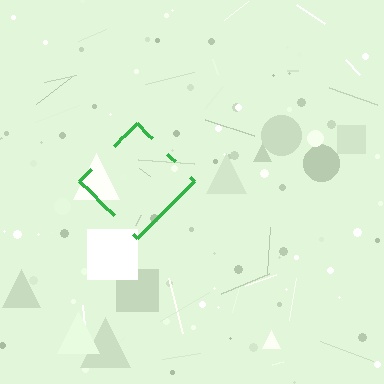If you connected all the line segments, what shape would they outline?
They would outline a diamond.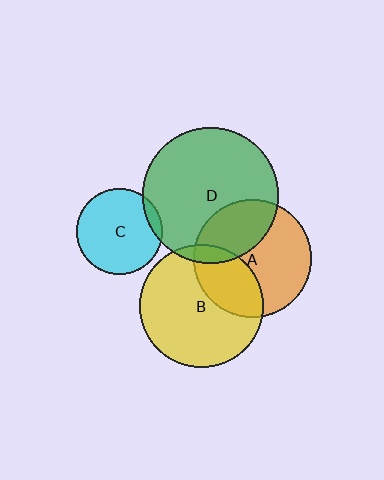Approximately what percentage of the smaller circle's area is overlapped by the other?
Approximately 5%.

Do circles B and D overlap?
Yes.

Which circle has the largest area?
Circle D (green).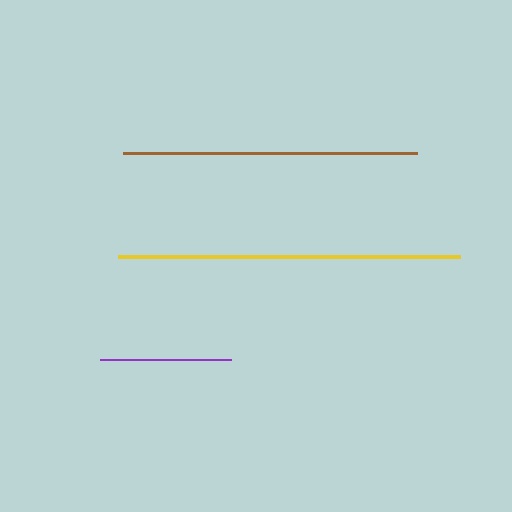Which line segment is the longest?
The yellow line is the longest at approximately 343 pixels.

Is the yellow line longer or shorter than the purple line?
The yellow line is longer than the purple line.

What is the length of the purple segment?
The purple segment is approximately 131 pixels long.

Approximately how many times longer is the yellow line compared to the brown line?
The yellow line is approximately 1.2 times the length of the brown line.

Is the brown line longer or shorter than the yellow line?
The yellow line is longer than the brown line.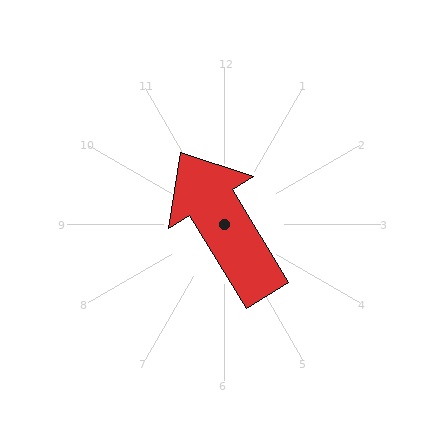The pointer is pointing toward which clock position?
Roughly 11 o'clock.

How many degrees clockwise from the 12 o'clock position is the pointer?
Approximately 329 degrees.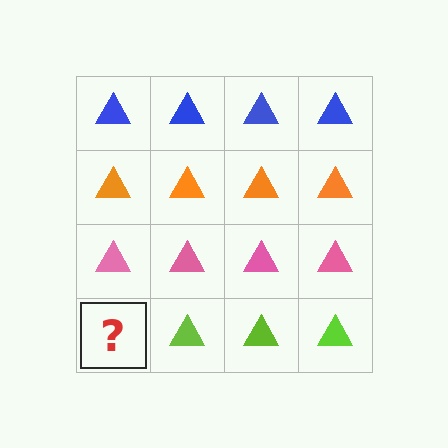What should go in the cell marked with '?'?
The missing cell should contain a lime triangle.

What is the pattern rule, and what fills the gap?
The rule is that each row has a consistent color. The gap should be filled with a lime triangle.